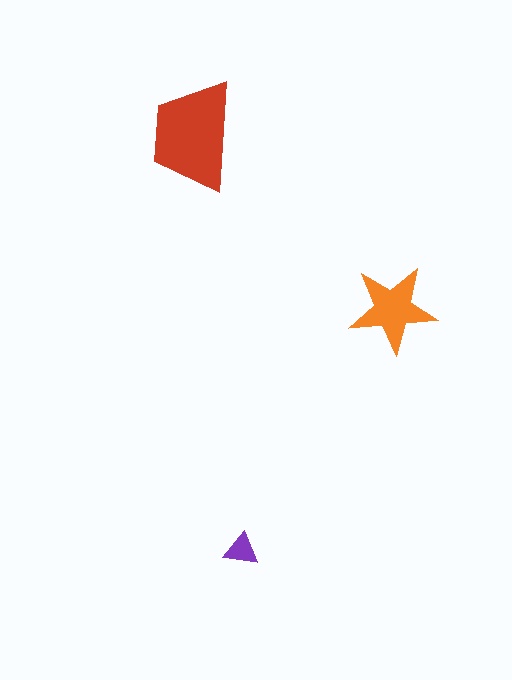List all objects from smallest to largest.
The purple triangle, the orange star, the red trapezoid.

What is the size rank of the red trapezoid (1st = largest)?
1st.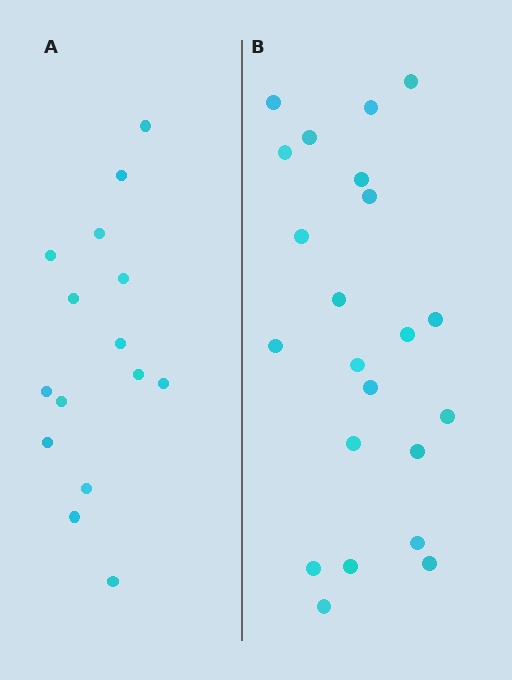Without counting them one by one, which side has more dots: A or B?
Region B (the right region) has more dots.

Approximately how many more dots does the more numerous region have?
Region B has roughly 8 or so more dots than region A.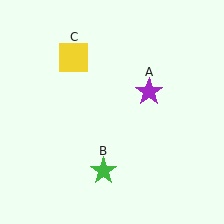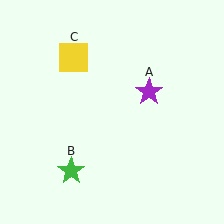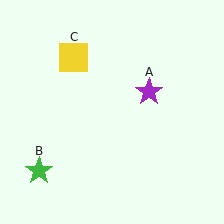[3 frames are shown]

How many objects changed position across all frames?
1 object changed position: green star (object B).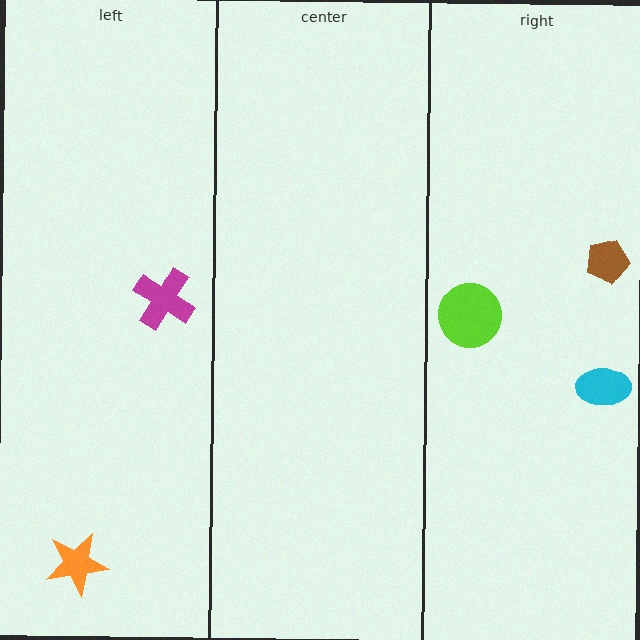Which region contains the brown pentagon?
The right region.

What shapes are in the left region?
The magenta cross, the orange star.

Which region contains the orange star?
The left region.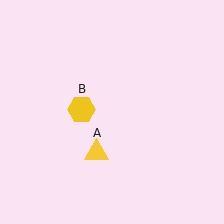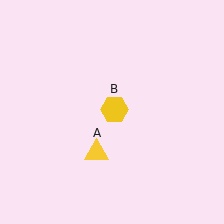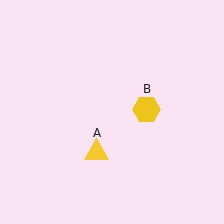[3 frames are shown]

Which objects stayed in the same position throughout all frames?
Yellow triangle (object A) remained stationary.